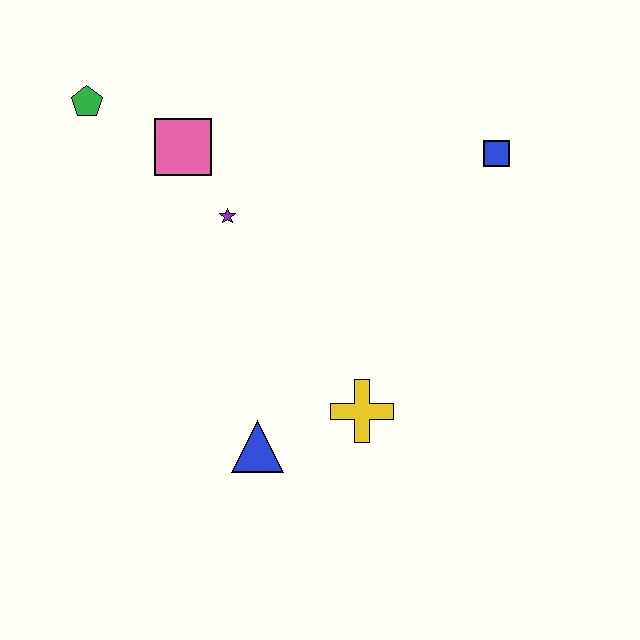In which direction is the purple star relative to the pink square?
The purple star is below the pink square.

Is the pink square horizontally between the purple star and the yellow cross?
No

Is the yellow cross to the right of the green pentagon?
Yes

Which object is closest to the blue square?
The purple star is closest to the blue square.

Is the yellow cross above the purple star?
No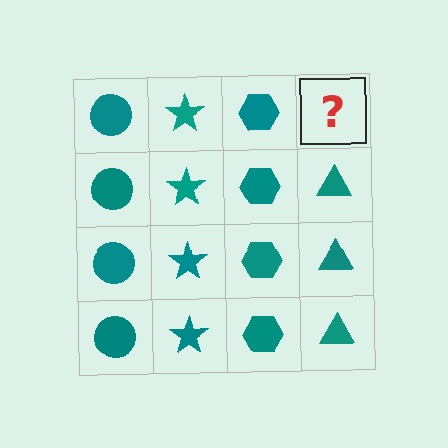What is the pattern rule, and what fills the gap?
The rule is that each column has a consistent shape. The gap should be filled with a teal triangle.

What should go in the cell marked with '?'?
The missing cell should contain a teal triangle.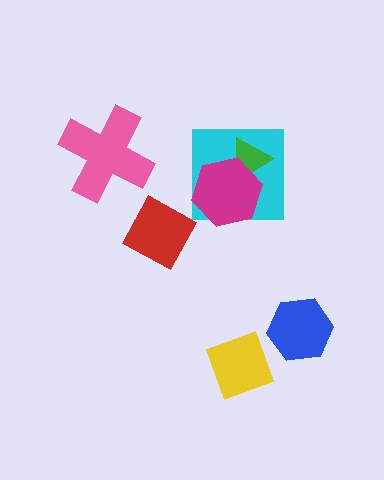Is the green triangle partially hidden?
Yes, it is partially covered by another shape.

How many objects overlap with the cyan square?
2 objects overlap with the cyan square.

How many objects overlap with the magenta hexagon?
2 objects overlap with the magenta hexagon.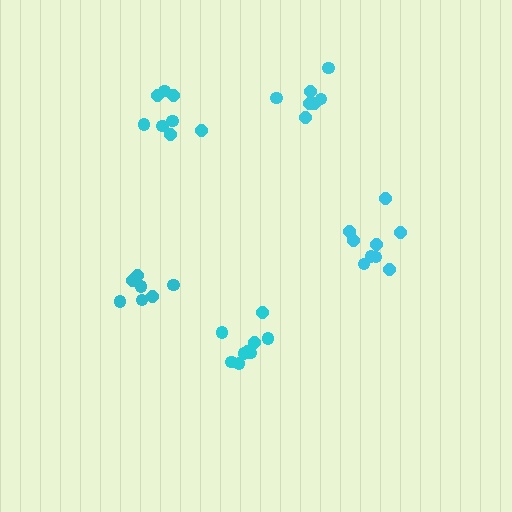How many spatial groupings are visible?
There are 5 spatial groupings.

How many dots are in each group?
Group 1: 7 dots, Group 2: 9 dots, Group 3: 9 dots, Group 4: 7 dots, Group 5: 8 dots (40 total).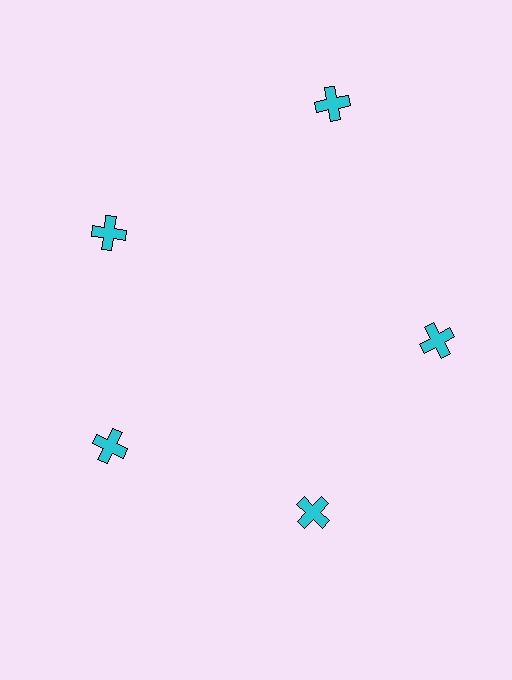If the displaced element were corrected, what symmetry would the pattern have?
It would have 5-fold rotational symmetry — the pattern would map onto itself every 72 degrees.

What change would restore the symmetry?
The symmetry would be restored by moving it inward, back onto the ring so that all 5 crosses sit at equal angles and equal distance from the center.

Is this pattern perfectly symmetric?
No. The 5 cyan crosses are arranged in a ring, but one element near the 1 o'clock position is pushed outward from the center, breaking the 5-fold rotational symmetry.